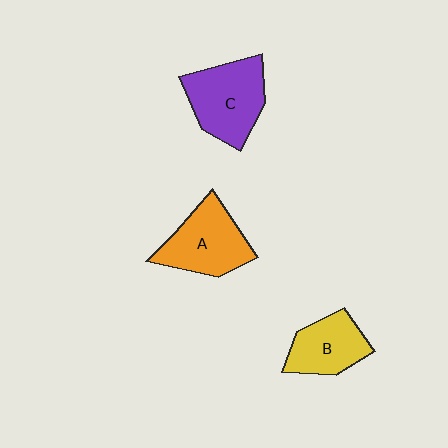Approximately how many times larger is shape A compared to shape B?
Approximately 1.3 times.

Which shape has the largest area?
Shape C (purple).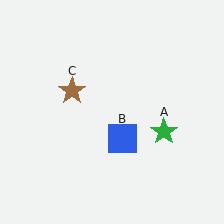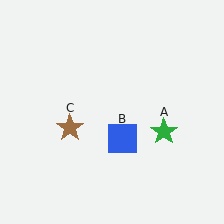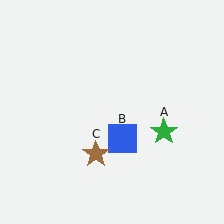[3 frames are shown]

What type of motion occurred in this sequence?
The brown star (object C) rotated counterclockwise around the center of the scene.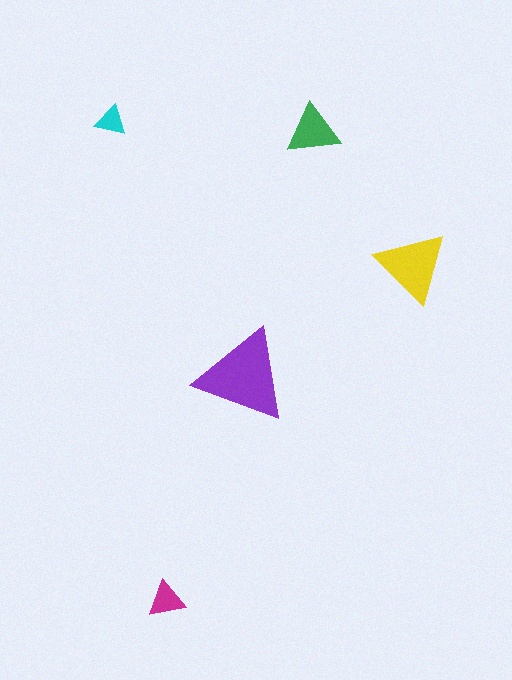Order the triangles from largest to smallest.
the purple one, the yellow one, the green one, the magenta one, the cyan one.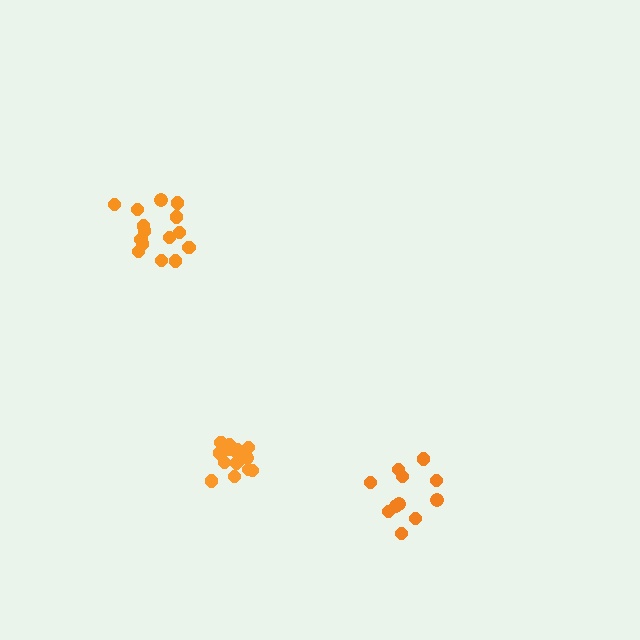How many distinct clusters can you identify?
There are 3 distinct clusters.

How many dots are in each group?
Group 1: 15 dots, Group 2: 16 dots, Group 3: 11 dots (42 total).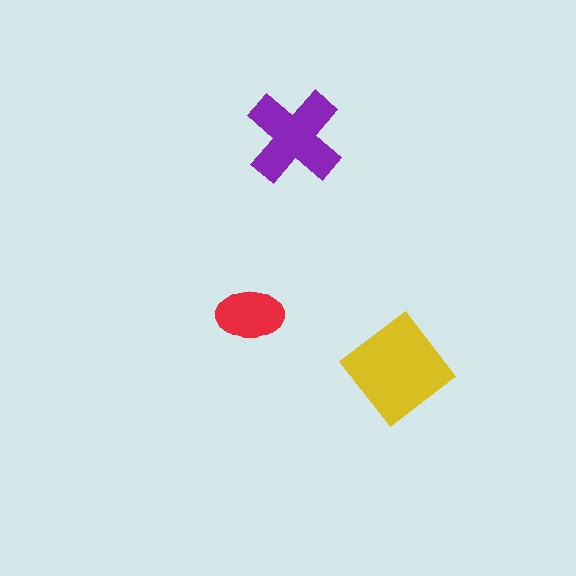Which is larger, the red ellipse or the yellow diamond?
The yellow diamond.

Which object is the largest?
The yellow diamond.